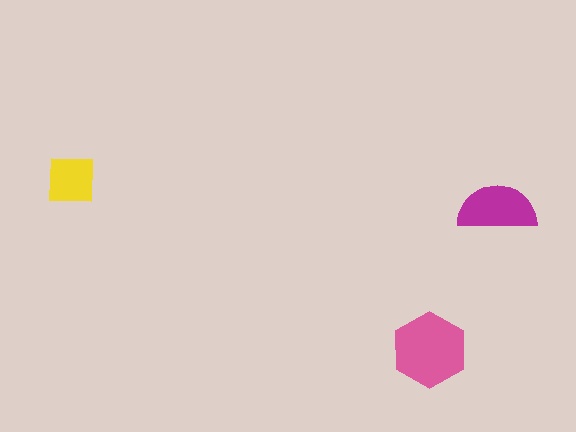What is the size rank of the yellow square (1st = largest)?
3rd.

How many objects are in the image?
There are 3 objects in the image.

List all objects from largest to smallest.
The pink hexagon, the magenta semicircle, the yellow square.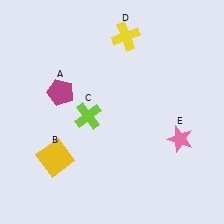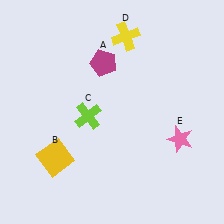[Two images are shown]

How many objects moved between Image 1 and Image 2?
1 object moved between the two images.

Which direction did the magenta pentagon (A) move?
The magenta pentagon (A) moved right.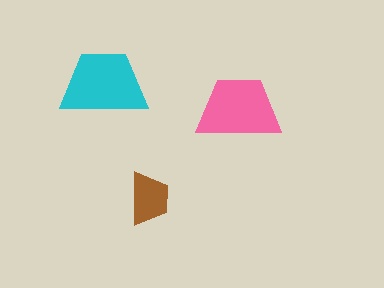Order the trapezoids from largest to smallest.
the cyan one, the pink one, the brown one.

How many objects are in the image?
There are 3 objects in the image.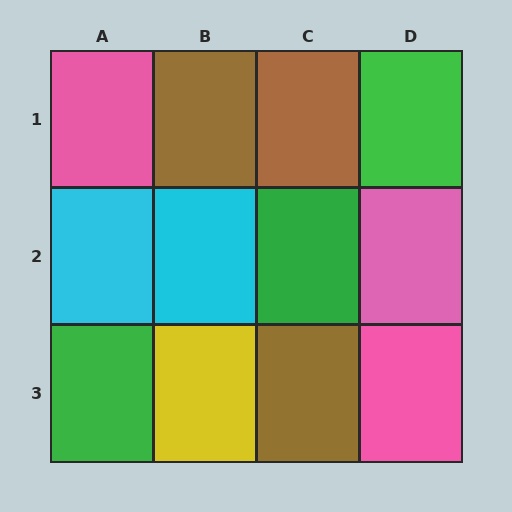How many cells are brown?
3 cells are brown.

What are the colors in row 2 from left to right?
Cyan, cyan, green, pink.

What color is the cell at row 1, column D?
Green.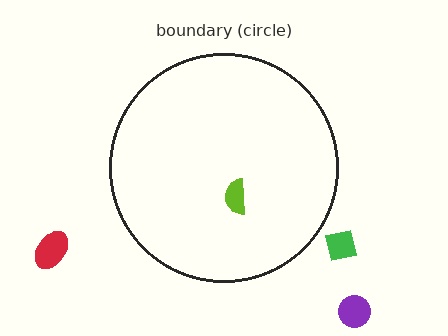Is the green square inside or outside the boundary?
Outside.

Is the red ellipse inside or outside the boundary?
Outside.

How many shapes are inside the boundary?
1 inside, 3 outside.